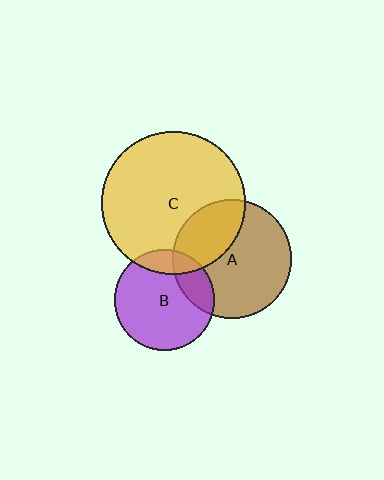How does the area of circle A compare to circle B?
Approximately 1.4 times.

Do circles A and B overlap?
Yes.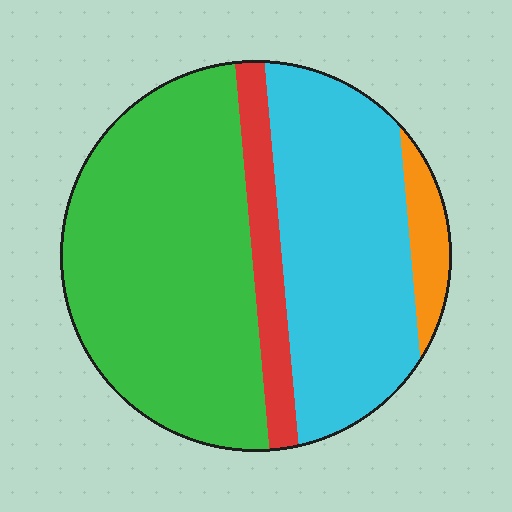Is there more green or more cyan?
Green.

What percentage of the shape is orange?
Orange takes up less than a quarter of the shape.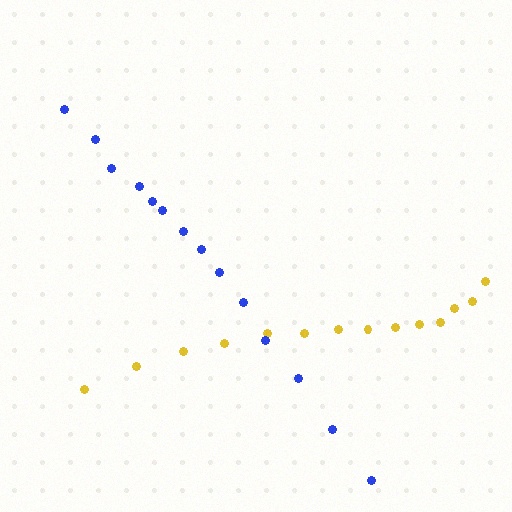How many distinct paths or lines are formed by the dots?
There are 2 distinct paths.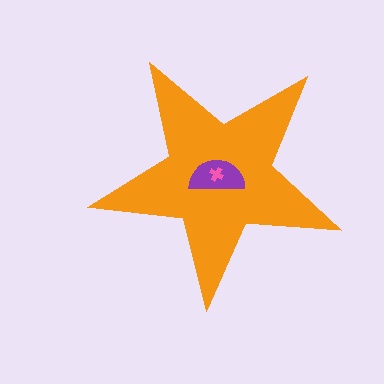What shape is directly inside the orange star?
The purple semicircle.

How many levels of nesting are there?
3.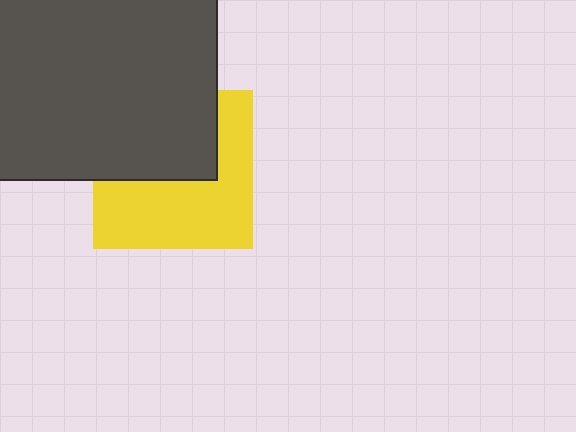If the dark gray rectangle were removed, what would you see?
You would see the complete yellow square.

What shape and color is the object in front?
The object in front is a dark gray rectangle.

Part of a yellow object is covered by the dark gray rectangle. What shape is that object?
It is a square.